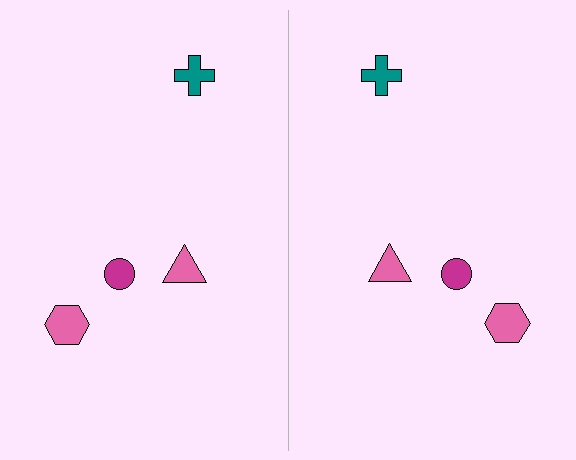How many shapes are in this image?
There are 8 shapes in this image.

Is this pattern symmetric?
Yes, this pattern has bilateral (reflection) symmetry.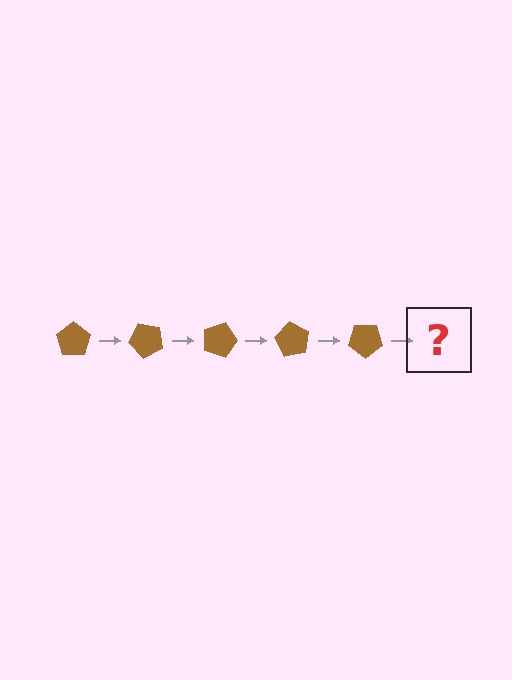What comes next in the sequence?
The next element should be a brown pentagon rotated 225 degrees.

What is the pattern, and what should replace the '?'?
The pattern is that the pentagon rotates 45 degrees each step. The '?' should be a brown pentagon rotated 225 degrees.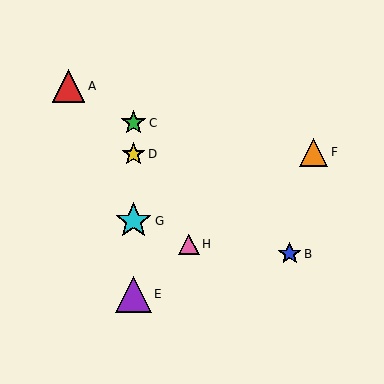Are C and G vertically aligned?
Yes, both are at x≈133.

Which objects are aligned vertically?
Objects C, D, E, G are aligned vertically.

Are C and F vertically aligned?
No, C is at x≈133 and F is at x≈314.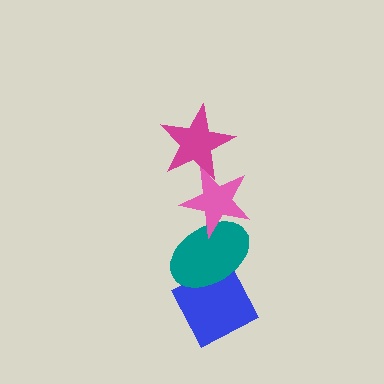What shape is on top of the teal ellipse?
The pink star is on top of the teal ellipse.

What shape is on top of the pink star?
The magenta star is on top of the pink star.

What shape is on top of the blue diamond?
The teal ellipse is on top of the blue diamond.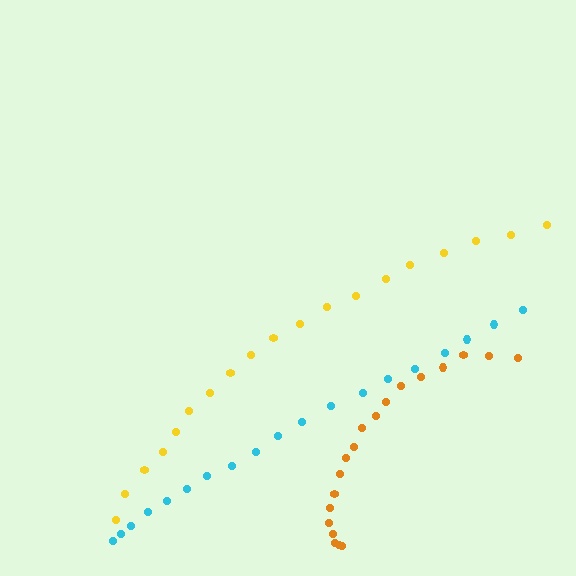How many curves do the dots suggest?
There are 3 distinct paths.